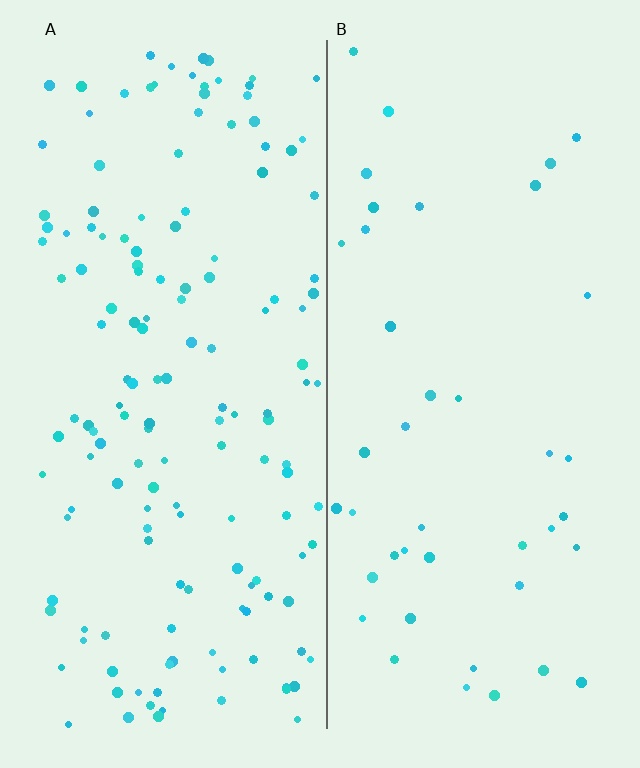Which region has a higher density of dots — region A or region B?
A (the left).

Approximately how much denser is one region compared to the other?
Approximately 3.6× — region A over region B.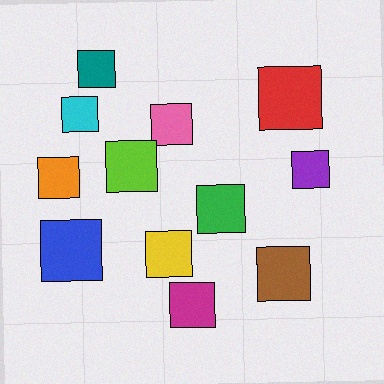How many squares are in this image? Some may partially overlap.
There are 12 squares.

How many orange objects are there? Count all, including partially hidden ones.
There is 1 orange object.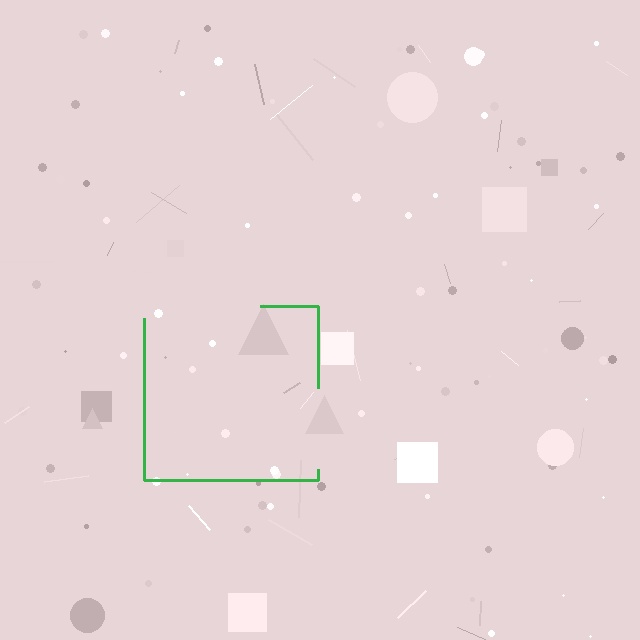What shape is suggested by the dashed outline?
The dashed outline suggests a square.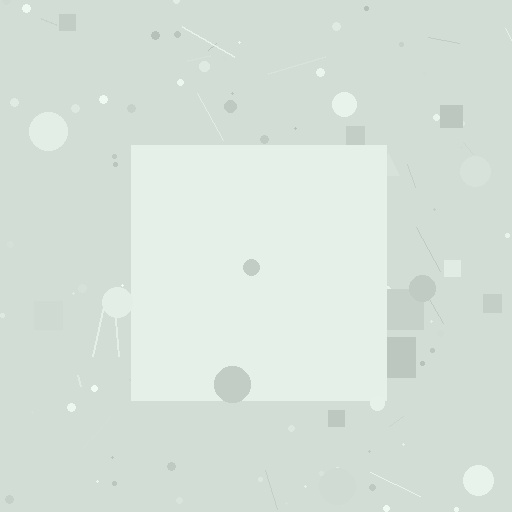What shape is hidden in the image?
A square is hidden in the image.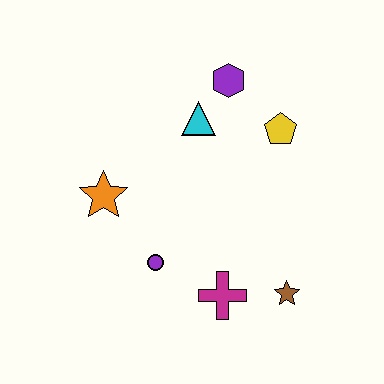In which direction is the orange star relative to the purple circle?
The orange star is above the purple circle.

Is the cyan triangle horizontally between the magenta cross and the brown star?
No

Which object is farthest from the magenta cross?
The purple hexagon is farthest from the magenta cross.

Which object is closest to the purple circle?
The magenta cross is closest to the purple circle.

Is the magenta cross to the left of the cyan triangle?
No